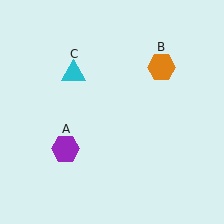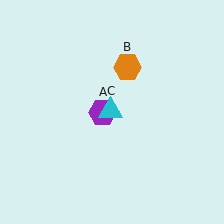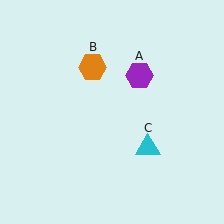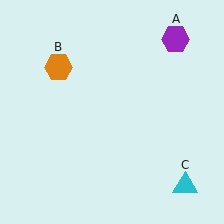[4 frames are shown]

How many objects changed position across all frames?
3 objects changed position: purple hexagon (object A), orange hexagon (object B), cyan triangle (object C).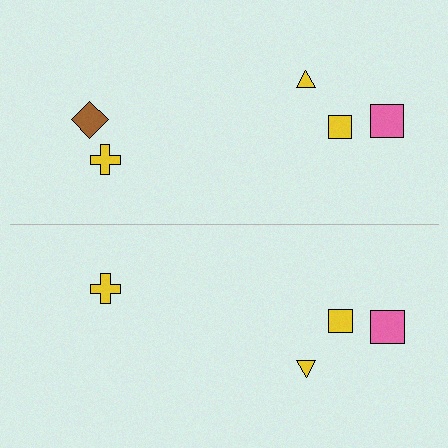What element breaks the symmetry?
A brown diamond is missing from the bottom side.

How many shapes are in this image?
There are 9 shapes in this image.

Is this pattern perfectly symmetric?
No, the pattern is not perfectly symmetric. A brown diamond is missing from the bottom side.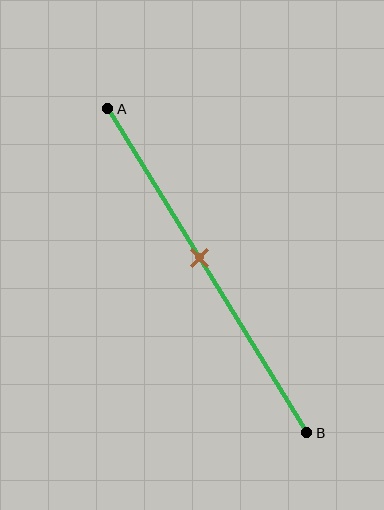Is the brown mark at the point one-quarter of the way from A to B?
No, the mark is at about 45% from A, not at the 25% one-quarter point.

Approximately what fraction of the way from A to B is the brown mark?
The brown mark is approximately 45% of the way from A to B.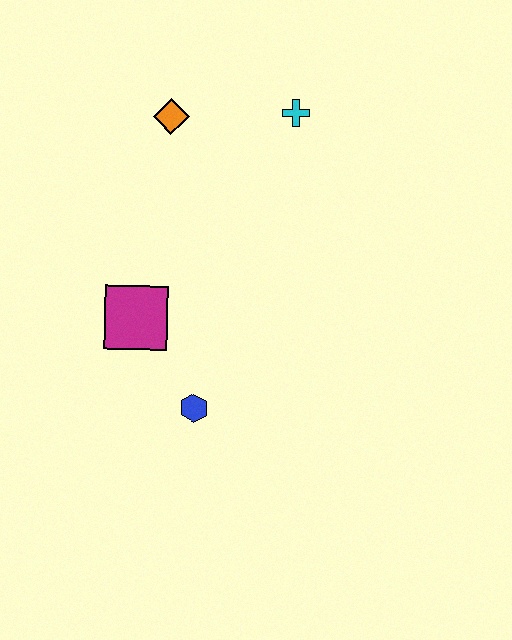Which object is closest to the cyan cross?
The orange diamond is closest to the cyan cross.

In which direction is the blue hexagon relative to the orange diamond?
The blue hexagon is below the orange diamond.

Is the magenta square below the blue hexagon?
No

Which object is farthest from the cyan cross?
The blue hexagon is farthest from the cyan cross.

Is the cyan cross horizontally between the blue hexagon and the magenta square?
No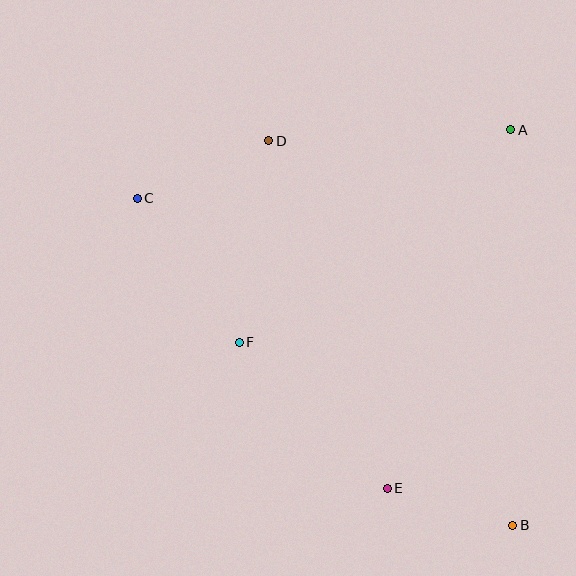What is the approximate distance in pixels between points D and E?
The distance between D and E is approximately 367 pixels.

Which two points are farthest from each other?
Points B and C are farthest from each other.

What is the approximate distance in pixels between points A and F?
The distance between A and F is approximately 345 pixels.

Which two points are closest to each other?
Points B and E are closest to each other.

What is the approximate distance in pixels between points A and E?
The distance between A and E is approximately 379 pixels.